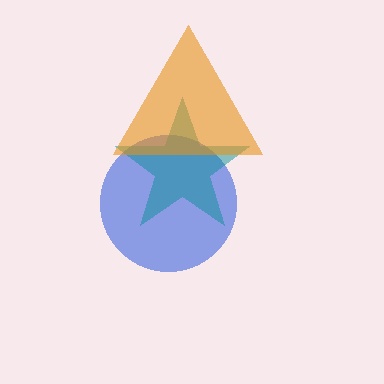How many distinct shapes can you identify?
There are 3 distinct shapes: a blue circle, a teal star, an orange triangle.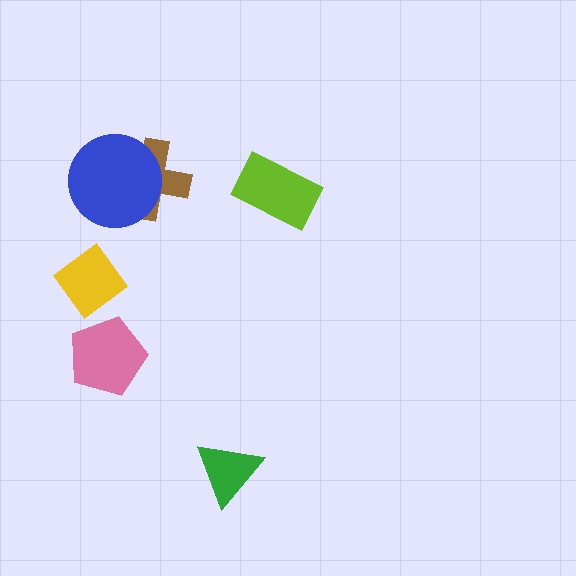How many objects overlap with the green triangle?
0 objects overlap with the green triangle.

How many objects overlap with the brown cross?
1 object overlaps with the brown cross.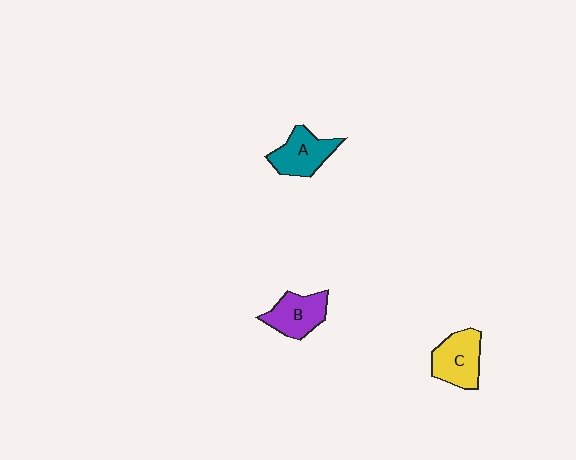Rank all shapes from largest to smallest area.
From largest to smallest: C (yellow), A (teal), B (purple).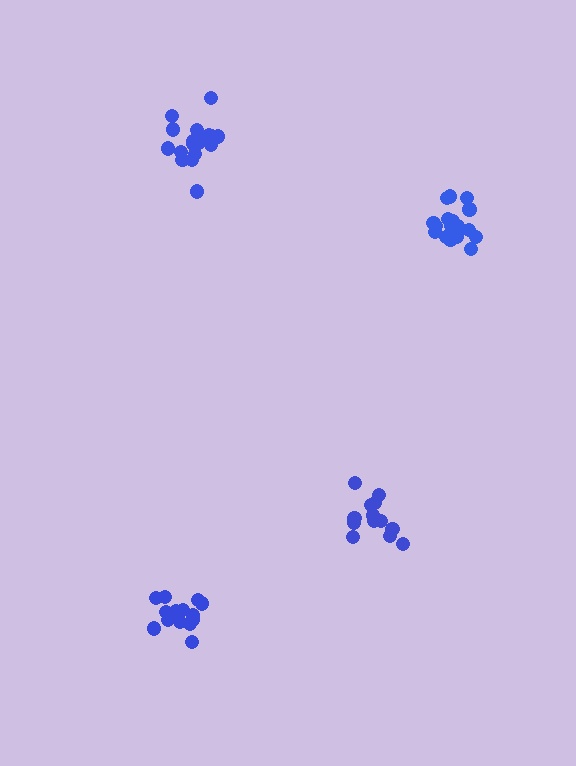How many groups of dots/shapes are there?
There are 4 groups.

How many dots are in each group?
Group 1: 14 dots, Group 2: 18 dots, Group 3: 16 dots, Group 4: 18 dots (66 total).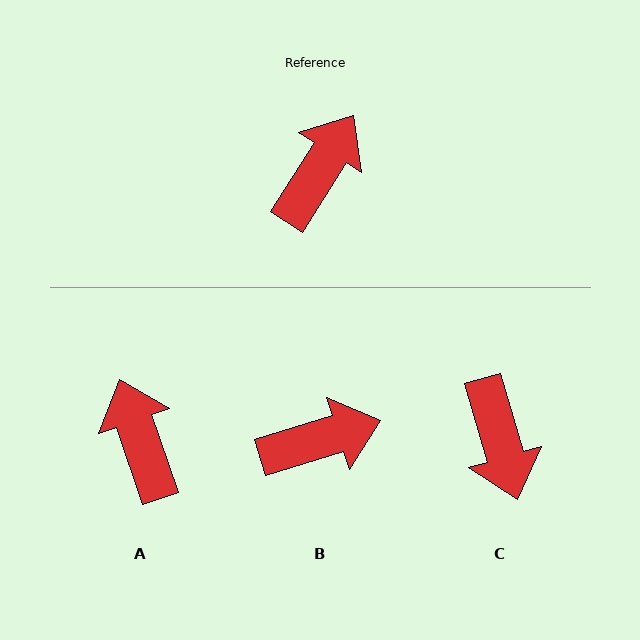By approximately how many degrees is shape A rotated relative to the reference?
Approximately 51 degrees counter-clockwise.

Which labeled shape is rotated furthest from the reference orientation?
C, about 132 degrees away.